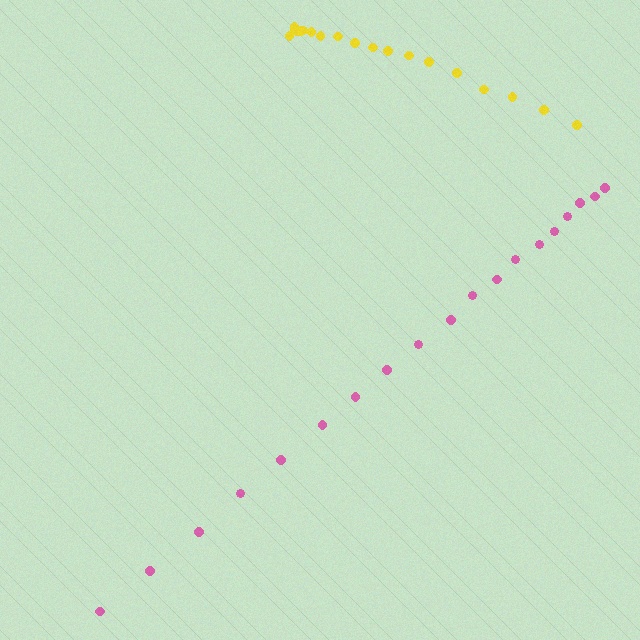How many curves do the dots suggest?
There are 2 distinct paths.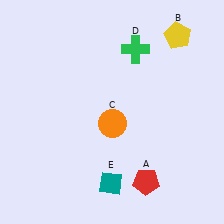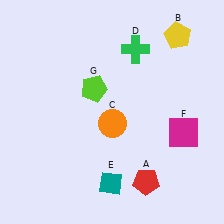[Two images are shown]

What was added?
A magenta square (F), a lime pentagon (G) were added in Image 2.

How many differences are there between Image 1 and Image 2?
There are 2 differences between the two images.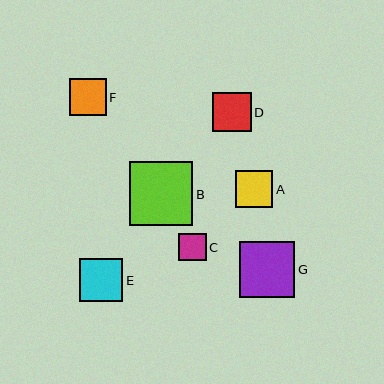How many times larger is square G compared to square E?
Square G is approximately 1.3 times the size of square E.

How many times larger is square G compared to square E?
Square G is approximately 1.3 times the size of square E.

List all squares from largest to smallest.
From largest to smallest: B, G, E, D, F, A, C.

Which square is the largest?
Square B is the largest with a size of approximately 63 pixels.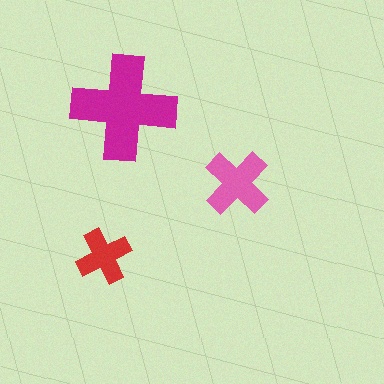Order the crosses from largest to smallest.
the magenta one, the pink one, the red one.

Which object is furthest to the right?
The pink cross is rightmost.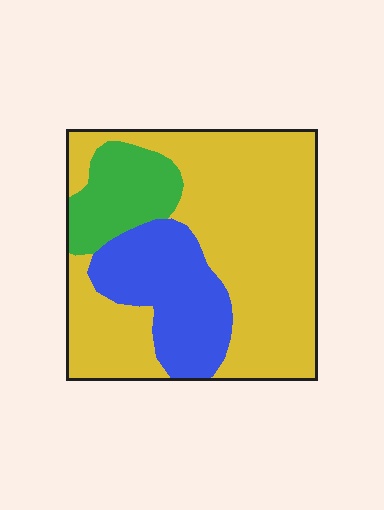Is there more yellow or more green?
Yellow.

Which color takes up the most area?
Yellow, at roughly 65%.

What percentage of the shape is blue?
Blue covers 22% of the shape.